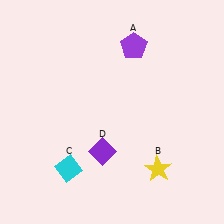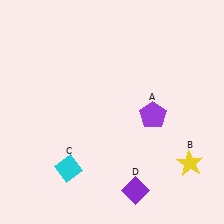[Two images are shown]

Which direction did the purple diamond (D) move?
The purple diamond (D) moved down.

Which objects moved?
The objects that moved are: the purple pentagon (A), the yellow star (B), the purple diamond (D).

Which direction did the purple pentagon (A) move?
The purple pentagon (A) moved down.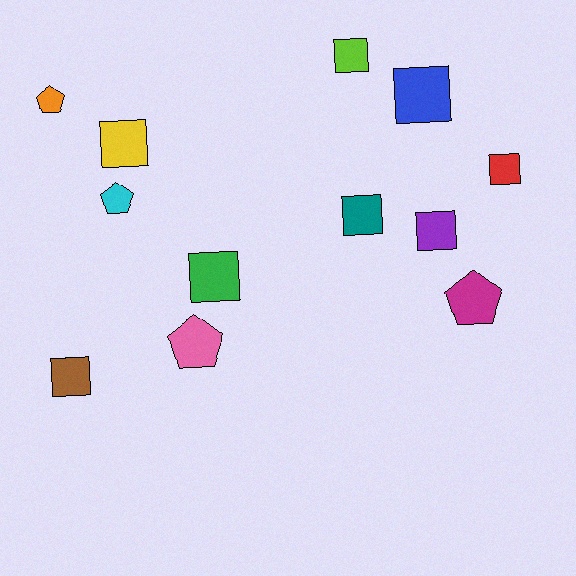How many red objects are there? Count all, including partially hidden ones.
There is 1 red object.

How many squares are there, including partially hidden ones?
There are 8 squares.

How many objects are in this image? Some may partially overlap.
There are 12 objects.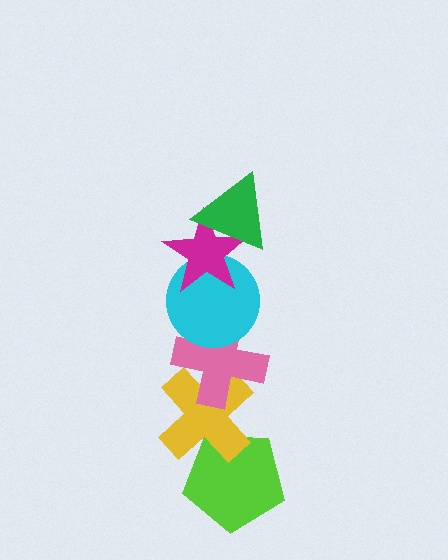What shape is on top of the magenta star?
The green triangle is on top of the magenta star.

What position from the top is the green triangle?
The green triangle is 1st from the top.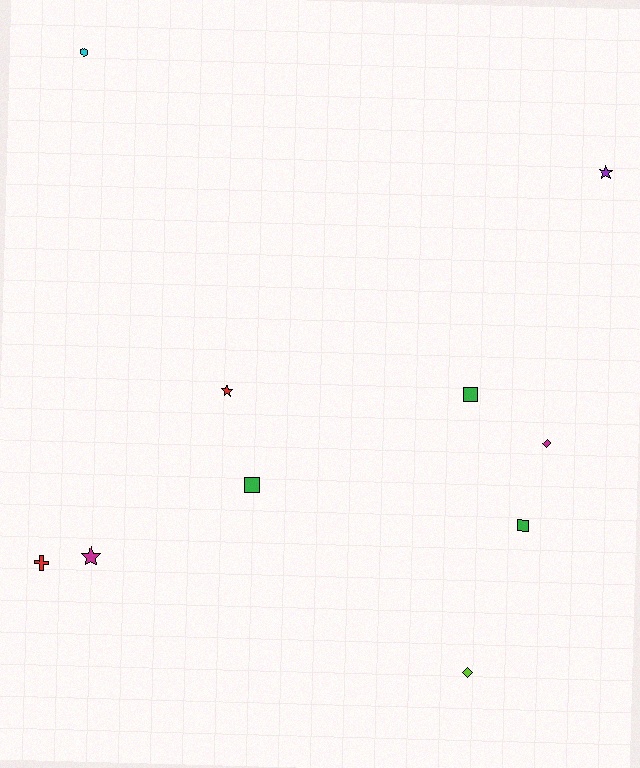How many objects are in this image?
There are 10 objects.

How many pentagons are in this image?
There are no pentagons.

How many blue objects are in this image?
There are no blue objects.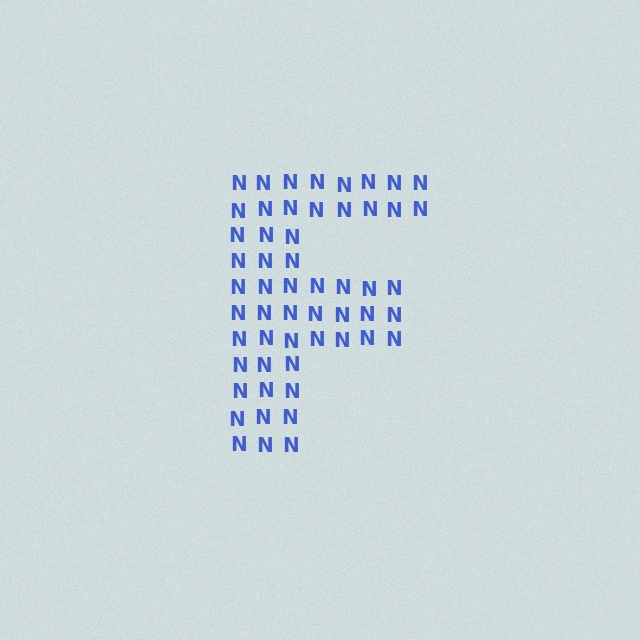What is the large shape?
The large shape is the letter F.